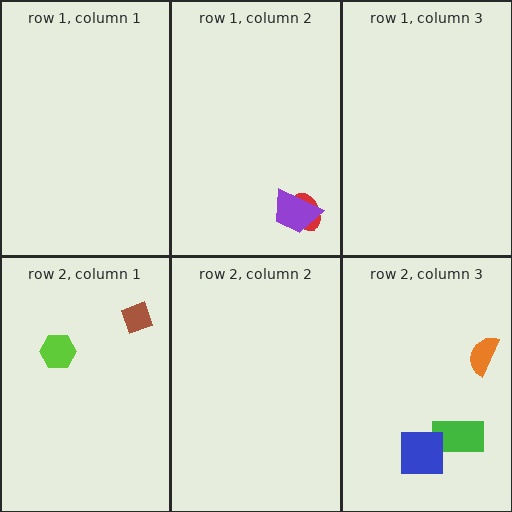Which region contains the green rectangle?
The row 2, column 3 region.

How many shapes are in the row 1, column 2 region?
2.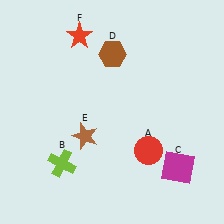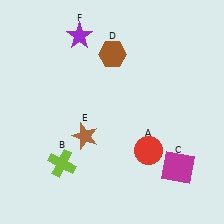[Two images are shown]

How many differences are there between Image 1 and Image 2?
There is 1 difference between the two images.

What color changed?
The star (F) changed from red in Image 1 to purple in Image 2.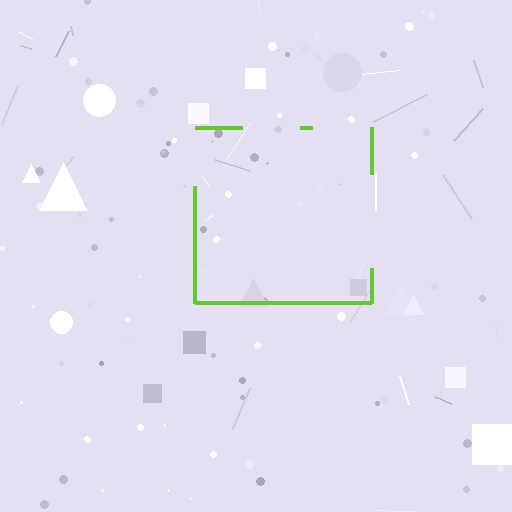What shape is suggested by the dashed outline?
The dashed outline suggests a square.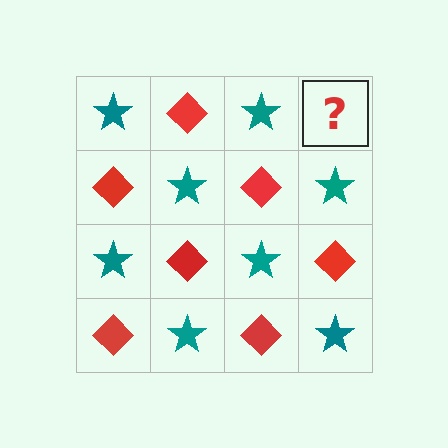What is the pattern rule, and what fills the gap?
The rule is that it alternates teal star and red diamond in a checkerboard pattern. The gap should be filled with a red diamond.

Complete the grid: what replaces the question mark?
The question mark should be replaced with a red diamond.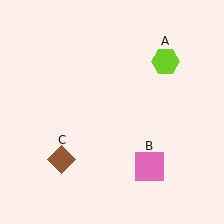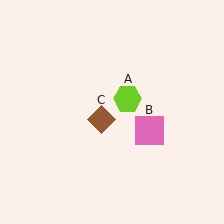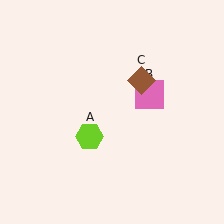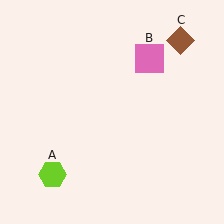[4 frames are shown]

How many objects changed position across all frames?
3 objects changed position: lime hexagon (object A), pink square (object B), brown diamond (object C).